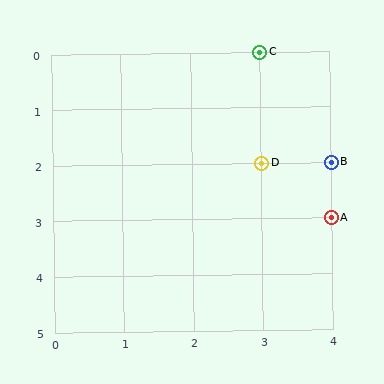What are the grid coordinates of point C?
Point C is at grid coordinates (3, 0).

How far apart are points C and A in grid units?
Points C and A are 1 column and 3 rows apart (about 3.2 grid units diagonally).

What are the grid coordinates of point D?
Point D is at grid coordinates (3, 2).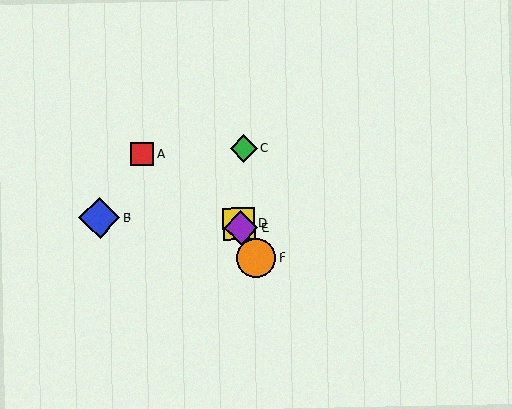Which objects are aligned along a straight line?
Objects D, E, F are aligned along a straight line.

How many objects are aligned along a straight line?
3 objects (D, E, F) are aligned along a straight line.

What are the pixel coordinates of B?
Object B is at (99, 218).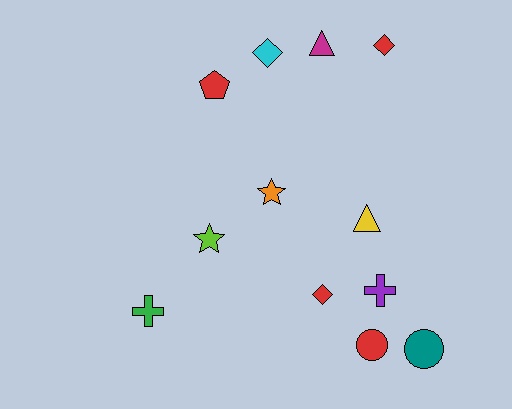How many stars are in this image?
There are 2 stars.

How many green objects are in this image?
There is 1 green object.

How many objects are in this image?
There are 12 objects.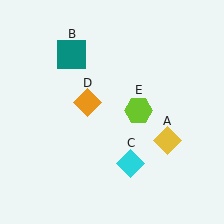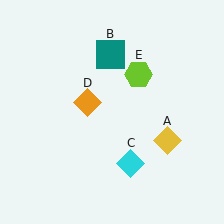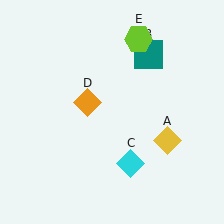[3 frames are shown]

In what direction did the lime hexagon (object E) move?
The lime hexagon (object E) moved up.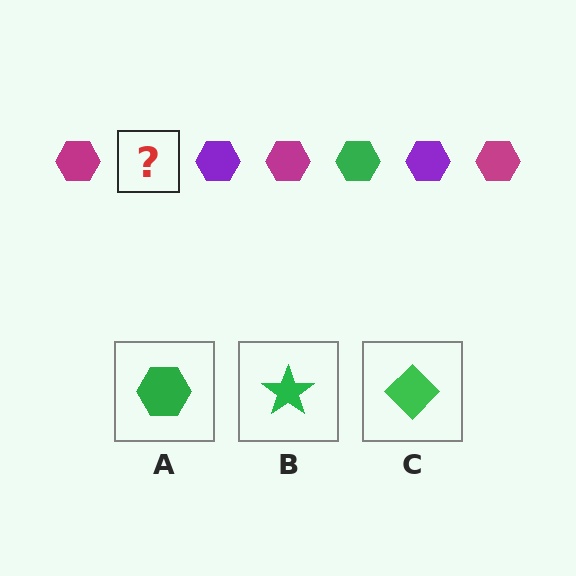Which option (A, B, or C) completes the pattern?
A.